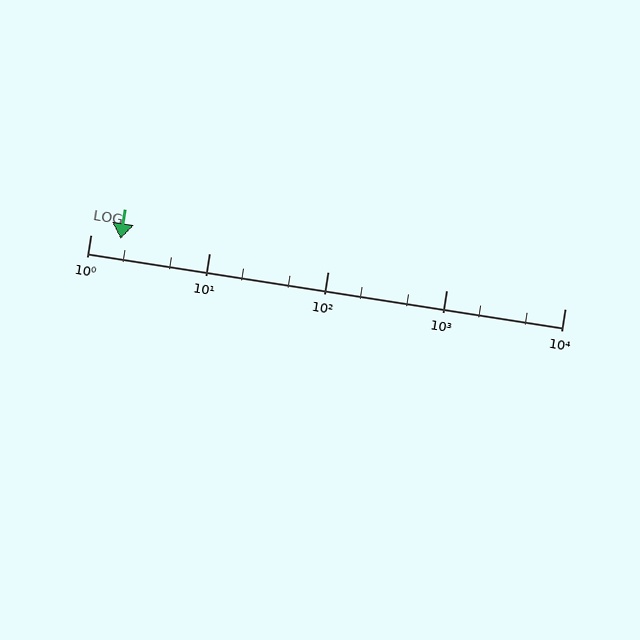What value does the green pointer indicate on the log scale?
The pointer indicates approximately 1.8.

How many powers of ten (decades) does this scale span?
The scale spans 4 decades, from 1 to 10000.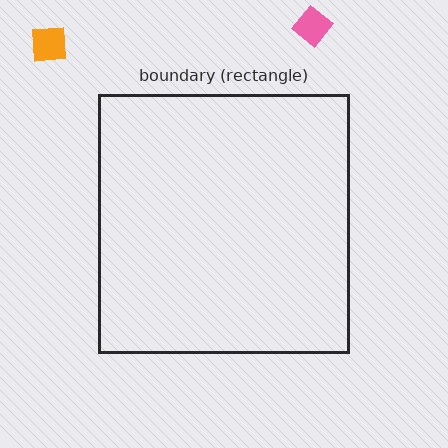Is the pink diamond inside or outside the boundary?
Outside.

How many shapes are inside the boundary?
0 inside, 2 outside.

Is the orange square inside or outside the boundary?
Outside.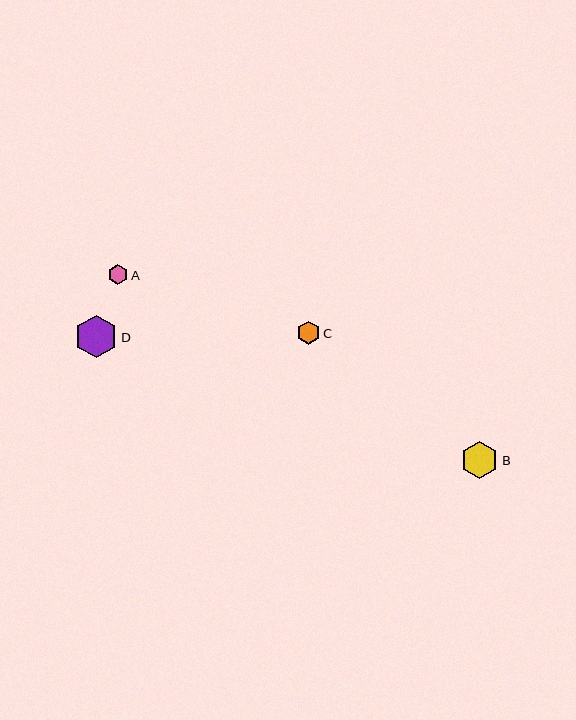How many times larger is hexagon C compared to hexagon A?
Hexagon C is approximately 1.2 times the size of hexagon A.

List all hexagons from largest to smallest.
From largest to smallest: D, B, C, A.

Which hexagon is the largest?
Hexagon D is the largest with a size of approximately 43 pixels.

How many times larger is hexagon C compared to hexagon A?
Hexagon C is approximately 1.2 times the size of hexagon A.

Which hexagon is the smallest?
Hexagon A is the smallest with a size of approximately 20 pixels.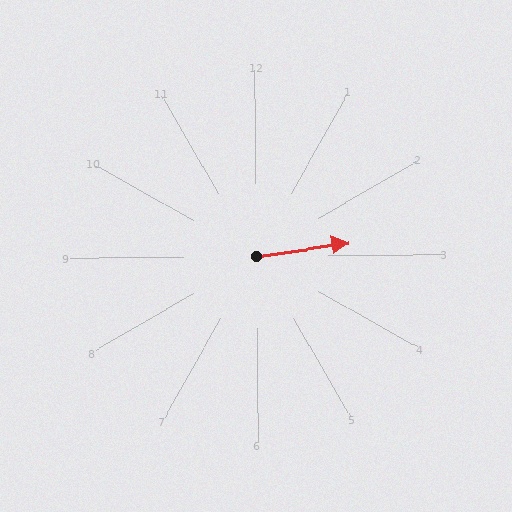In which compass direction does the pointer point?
East.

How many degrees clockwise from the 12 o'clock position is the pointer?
Approximately 82 degrees.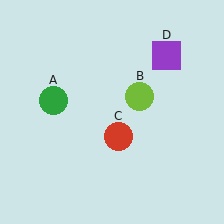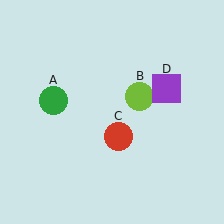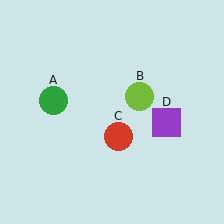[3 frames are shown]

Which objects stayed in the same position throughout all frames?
Green circle (object A) and lime circle (object B) and red circle (object C) remained stationary.